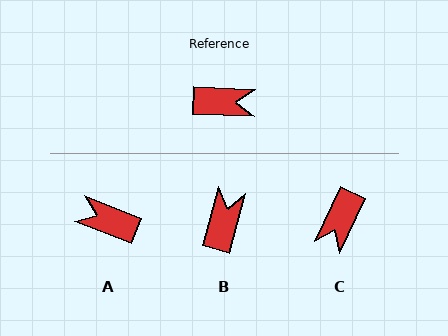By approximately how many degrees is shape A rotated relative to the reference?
Approximately 161 degrees counter-clockwise.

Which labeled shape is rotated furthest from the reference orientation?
A, about 161 degrees away.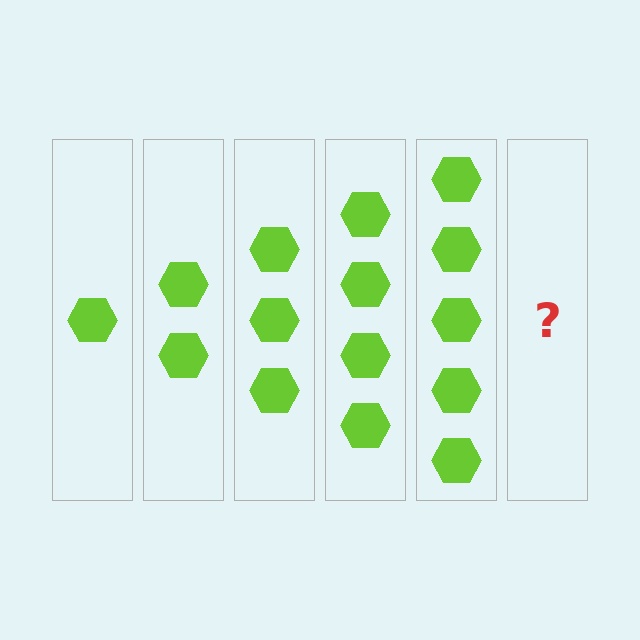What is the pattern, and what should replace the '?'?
The pattern is that each step adds one more hexagon. The '?' should be 6 hexagons.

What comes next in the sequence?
The next element should be 6 hexagons.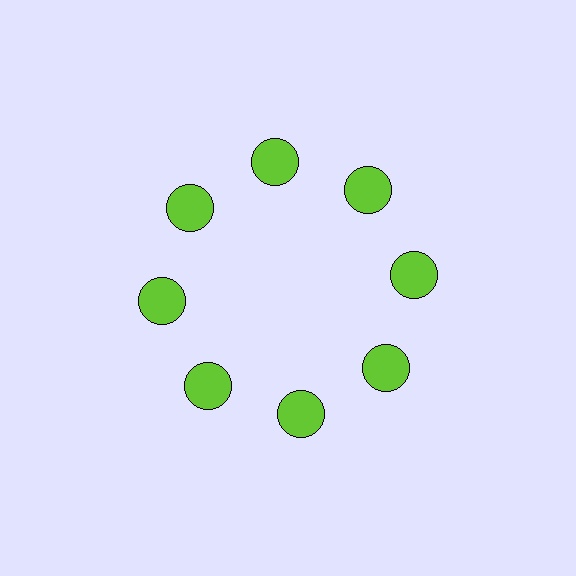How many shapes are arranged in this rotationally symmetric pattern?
There are 8 shapes, arranged in 8 groups of 1.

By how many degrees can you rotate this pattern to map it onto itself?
The pattern maps onto itself every 45 degrees of rotation.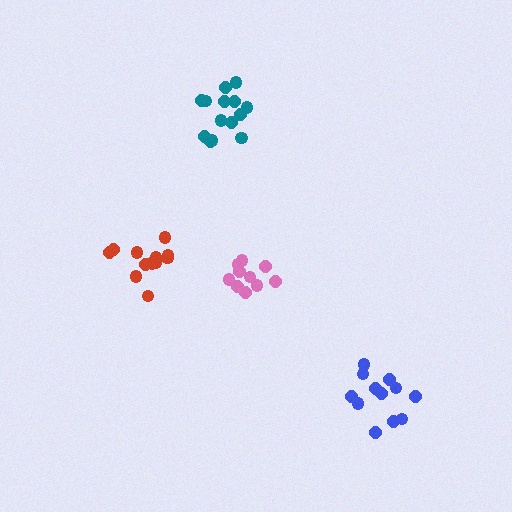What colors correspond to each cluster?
The clusters are colored: blue, red, pink, teal.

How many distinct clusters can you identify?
There are 4 distinct clusters.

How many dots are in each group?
Group 1: 12 dots, Group 2: 13 dots, Group 3: 10 dots, Group 4: 14 dots (49 total).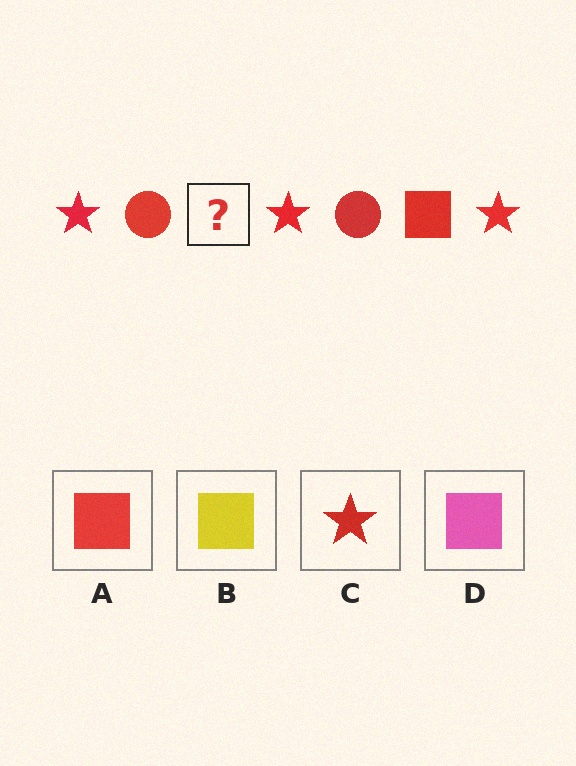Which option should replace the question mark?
Option A.